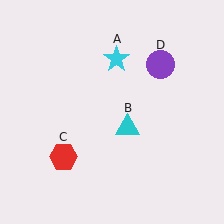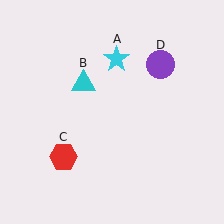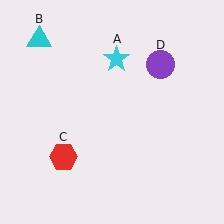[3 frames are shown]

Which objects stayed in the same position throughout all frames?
Cyan star (object A) and red hexagon (object C) and purple circle (object D) remained stationary.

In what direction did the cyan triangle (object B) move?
The cyan triangle (object B) moved up and to the left.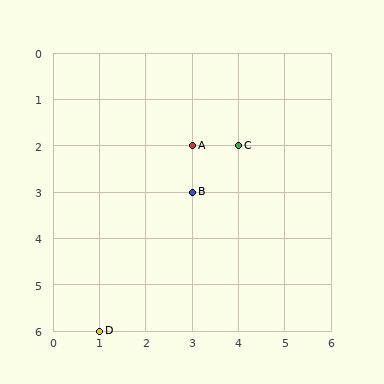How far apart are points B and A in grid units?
Points B and A are 1 row apart.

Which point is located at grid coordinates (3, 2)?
Point A is at (3, 2).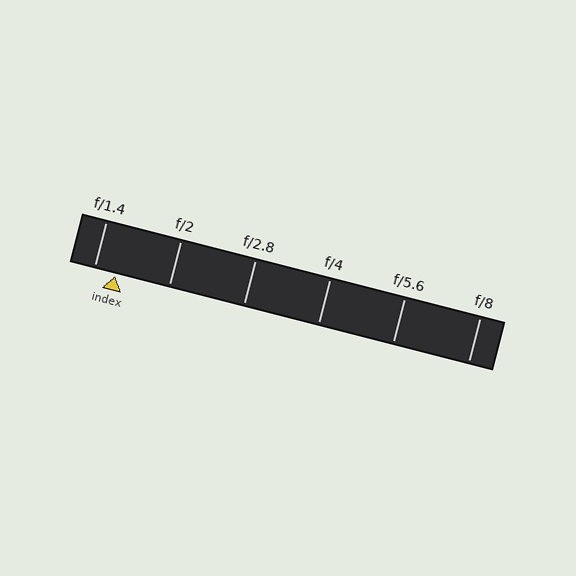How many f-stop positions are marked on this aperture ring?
There are 6 f-stop positions marked.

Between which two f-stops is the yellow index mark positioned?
The index mark is between f/1.4 and f/2.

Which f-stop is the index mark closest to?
The index mark is closest to f/1.4.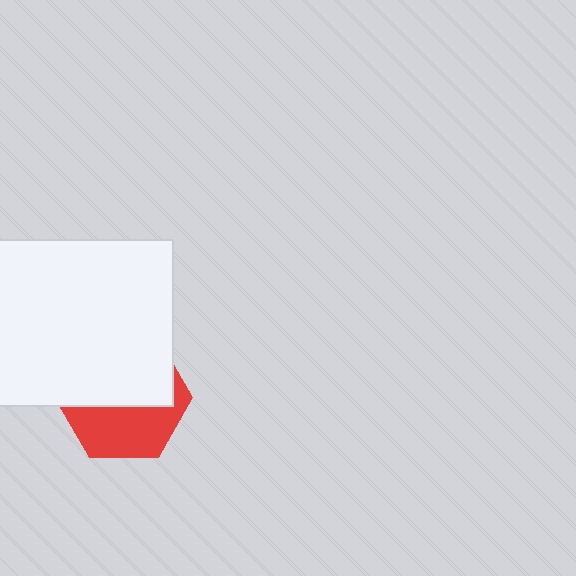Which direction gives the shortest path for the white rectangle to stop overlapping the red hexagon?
Moving up gives the shortest separation.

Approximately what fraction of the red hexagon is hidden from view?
Roughly 57% of the red hexagon is hidden behind the white rectangle.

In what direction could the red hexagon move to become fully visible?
The red hexagon could move down. That would shift it out from behind the white rectangle entirely.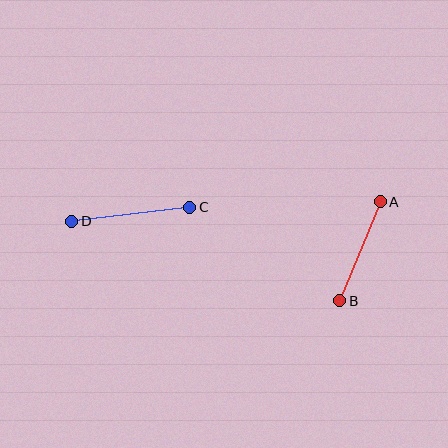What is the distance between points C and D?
The distance is approximately 119 pixels.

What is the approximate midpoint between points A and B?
The midpoint is at approximately (360, 251) pixels.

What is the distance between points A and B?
The distance is approximately 107 pixels.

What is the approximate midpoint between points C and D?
The midpoint is at approximately (131, 214) pixels.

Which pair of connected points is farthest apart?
Points C and D are farthest apart.